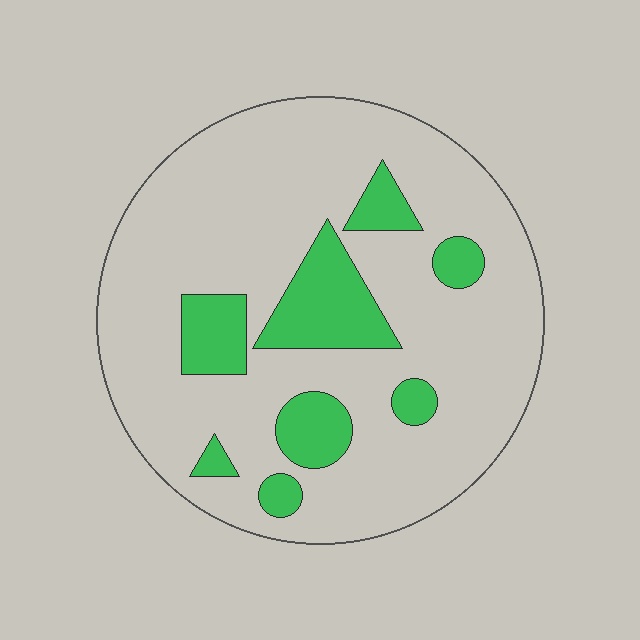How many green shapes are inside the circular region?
8.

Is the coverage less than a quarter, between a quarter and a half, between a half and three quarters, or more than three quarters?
Less than a quarter.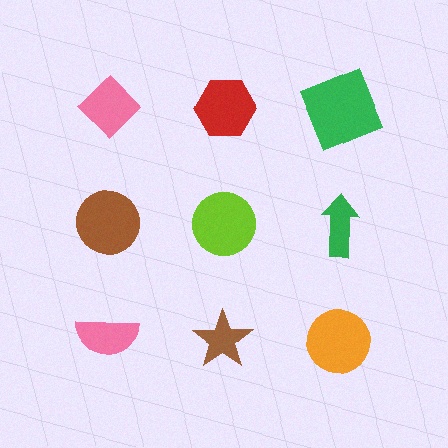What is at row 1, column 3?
A green square.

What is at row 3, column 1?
A pink semicircle.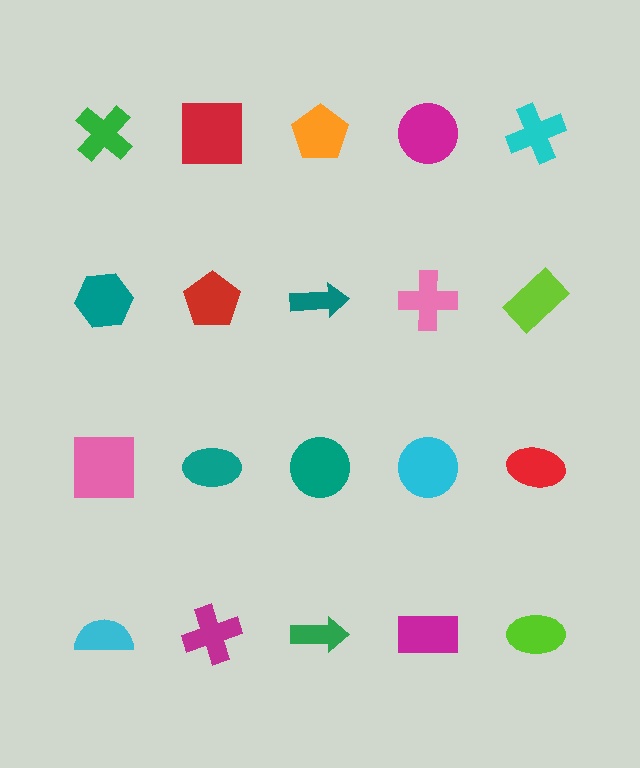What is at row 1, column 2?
A red square.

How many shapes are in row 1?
5 shapes.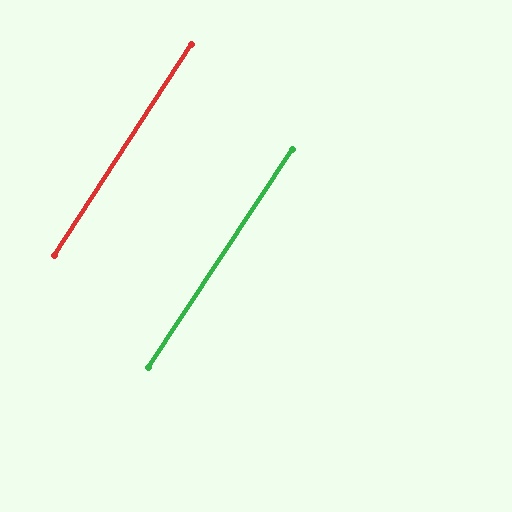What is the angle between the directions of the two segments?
Approximately 1 degree.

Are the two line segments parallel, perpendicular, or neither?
Parallel — their directions differ by only 0.5°.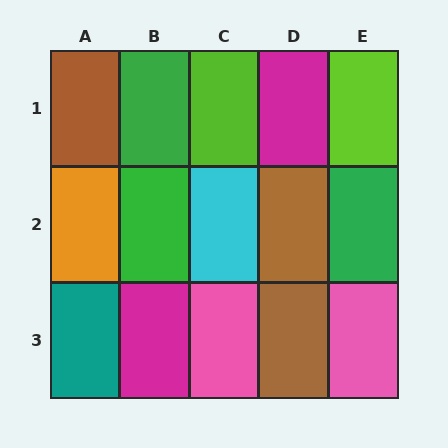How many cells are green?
3 cells are green.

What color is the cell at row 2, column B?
Green.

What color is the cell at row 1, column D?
Magenta.